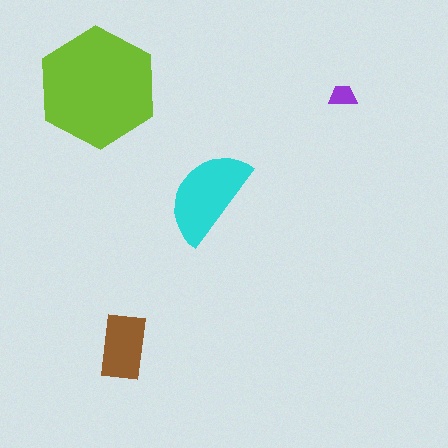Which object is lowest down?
The brown rectangle is bottommost.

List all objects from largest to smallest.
The lime hexagon, the cyan semicircle, the brown rectangle, the purple trapezoid.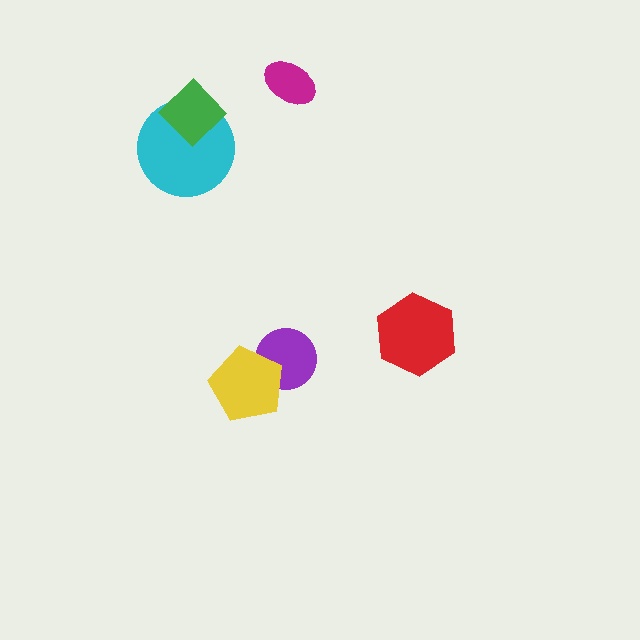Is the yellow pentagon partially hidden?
No, no other shape covers it.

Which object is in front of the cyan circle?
The green diamond is in front of the cyan circle.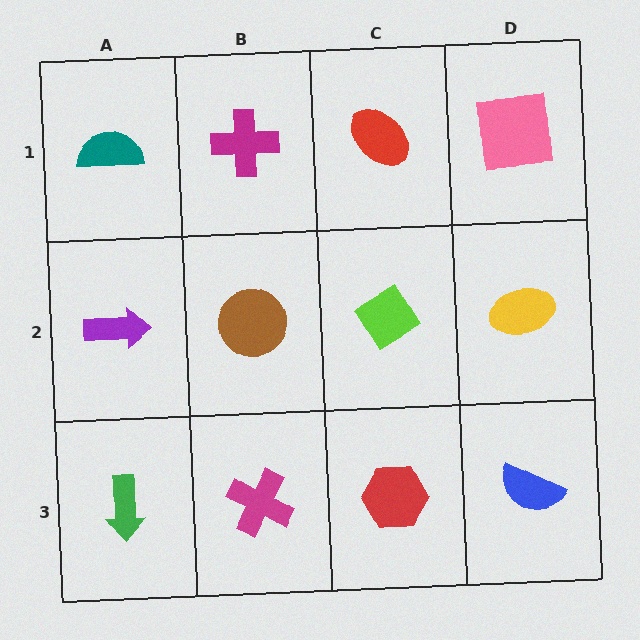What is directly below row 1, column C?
A lime diamond.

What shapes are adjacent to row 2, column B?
A magenta cross (row 1, column B), a magenta cross (row 3, column B), a purple arrow (row 2, column A), a lime diamond (row 2, column C).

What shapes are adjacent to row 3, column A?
A purple arrow (row 2, column A), a magenta cross (row 3, column B).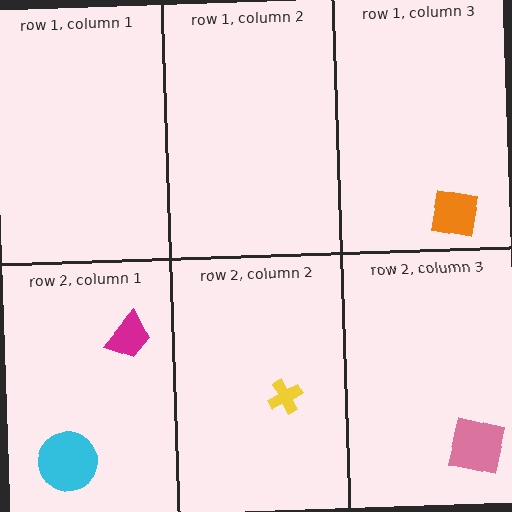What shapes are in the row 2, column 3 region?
The pink square.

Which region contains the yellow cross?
The row 2, column 2 region.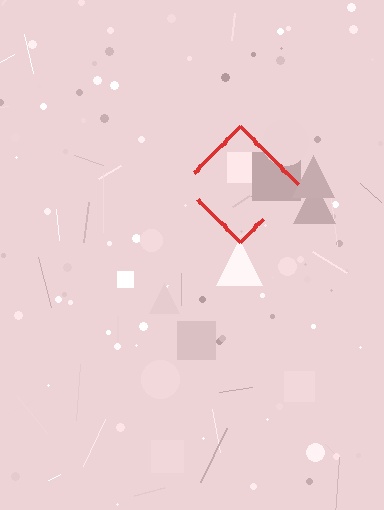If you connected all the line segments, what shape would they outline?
They would outline a diamond.